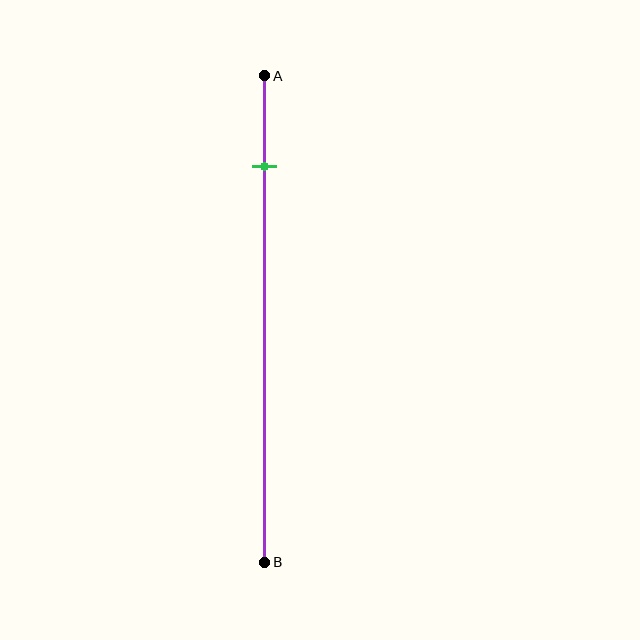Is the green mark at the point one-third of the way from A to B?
No, the mark is at about 20% from A, not at the 33% one-third point.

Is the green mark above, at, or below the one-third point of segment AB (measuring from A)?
The green mark is above the one-third point of segment AB.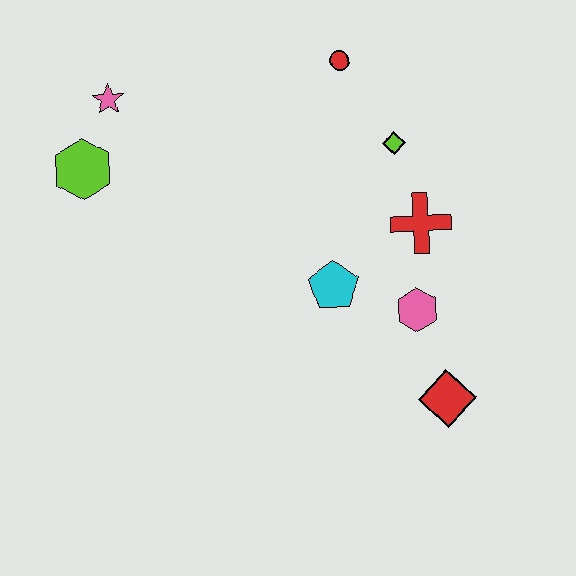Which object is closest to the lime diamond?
The red cross is closest to the lime diamond.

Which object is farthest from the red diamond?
The pink star is farthest from the red diamond.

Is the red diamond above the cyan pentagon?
No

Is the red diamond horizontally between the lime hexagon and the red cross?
No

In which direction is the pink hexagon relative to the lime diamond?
The pink hexagon is below the lime diamond.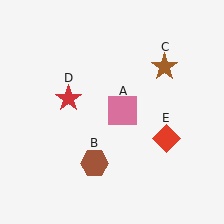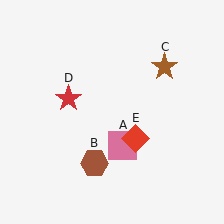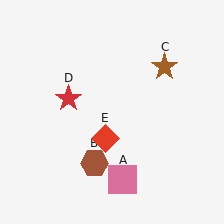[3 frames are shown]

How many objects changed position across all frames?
2 objects changed position: pink square (object A), red diamond (object E).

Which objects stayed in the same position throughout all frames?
Brown hexagon (object B) and brown star (object C) and red star (object D) remained stationary.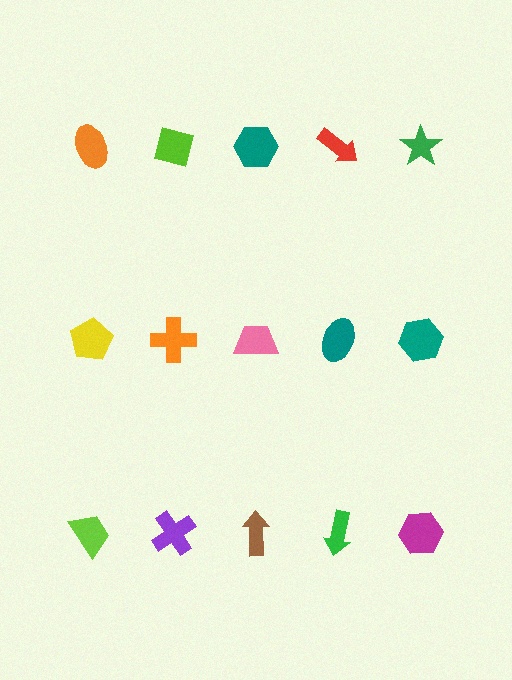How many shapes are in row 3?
5 shapes.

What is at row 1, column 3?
A teal hexagon.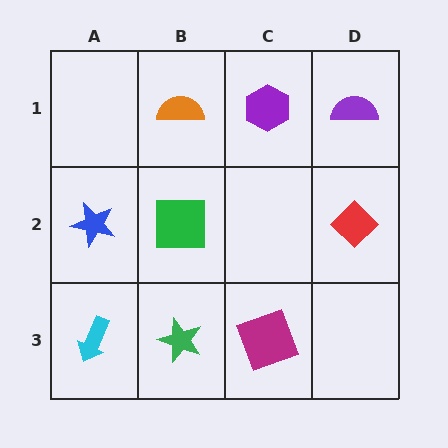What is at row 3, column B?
A green star.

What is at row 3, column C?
A magenta square.